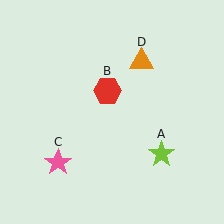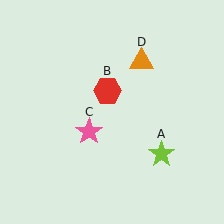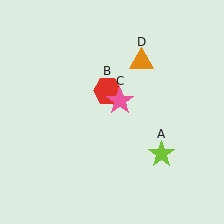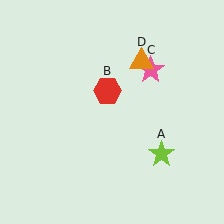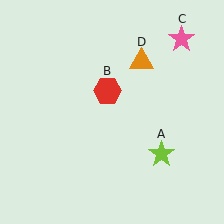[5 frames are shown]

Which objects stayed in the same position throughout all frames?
Lime star (object A) and red hexagon (object B) and orange triangle (object D) remained stationary.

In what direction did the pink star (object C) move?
The pink star (object C) moved up and to the right.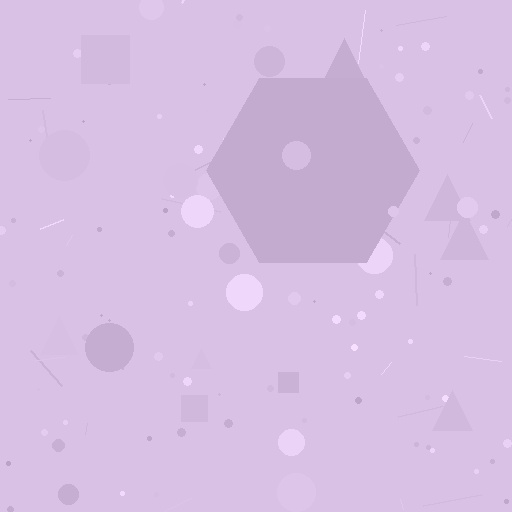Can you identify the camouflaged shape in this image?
The camouflaged shape is a hexagon.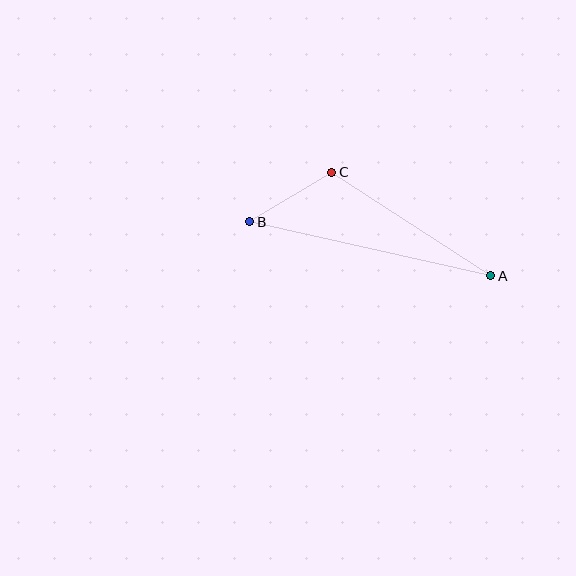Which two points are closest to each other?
Points B and C are closest to each other.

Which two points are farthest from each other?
Points A and B are farthest from each other.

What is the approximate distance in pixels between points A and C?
The distance between A and C is approximately 190 pixels.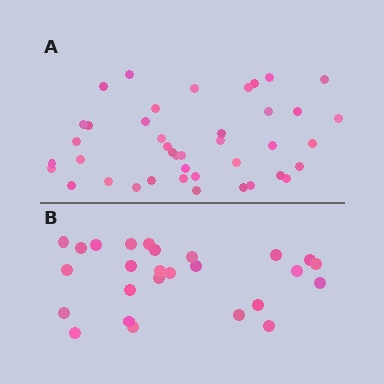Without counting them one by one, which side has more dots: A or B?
Region A (the top region) has more dots.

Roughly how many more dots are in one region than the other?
Region A has approximately 15 more dots than region B.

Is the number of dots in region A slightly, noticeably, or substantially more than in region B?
Region A has substantially more. The ratio is roughly 1.6 to 1.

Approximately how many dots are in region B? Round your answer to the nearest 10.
About 30 dots. (The exact count is 26, which rounds to 30.)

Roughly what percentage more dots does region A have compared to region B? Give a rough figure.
About 60% more.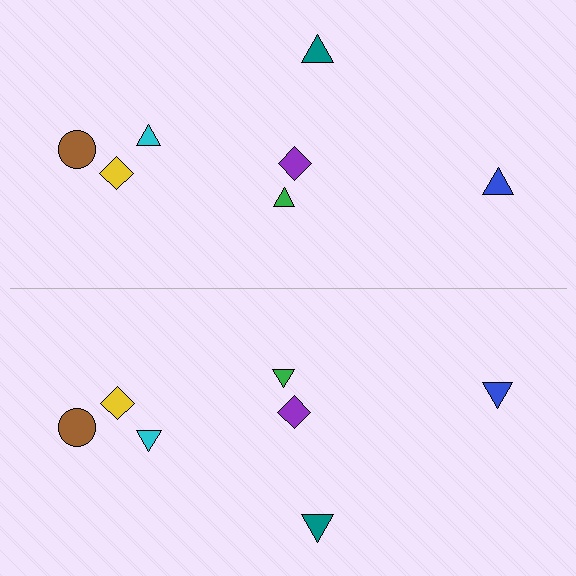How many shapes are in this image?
There are 14 shapes in this image.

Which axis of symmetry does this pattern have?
The pattern has a horizontal axis of symmetry running through the center of the image.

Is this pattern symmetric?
Yes, this pattern has bilateral (reflection) symmetry.